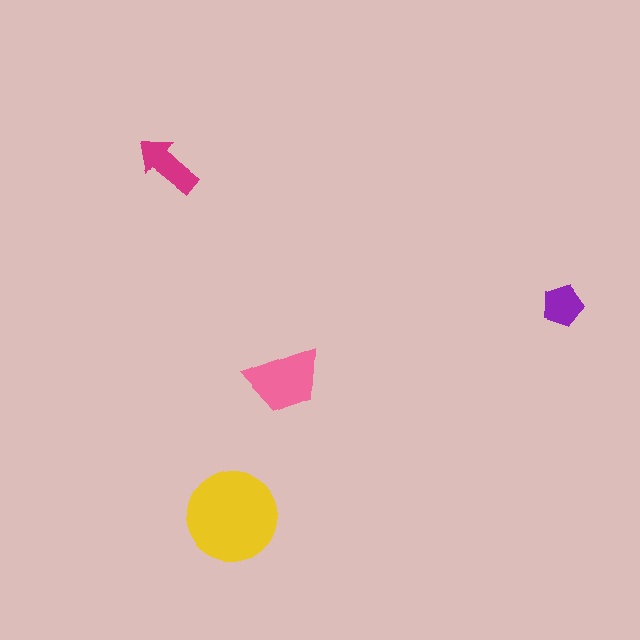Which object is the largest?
The yellow circle.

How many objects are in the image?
There are 4 objects in the image.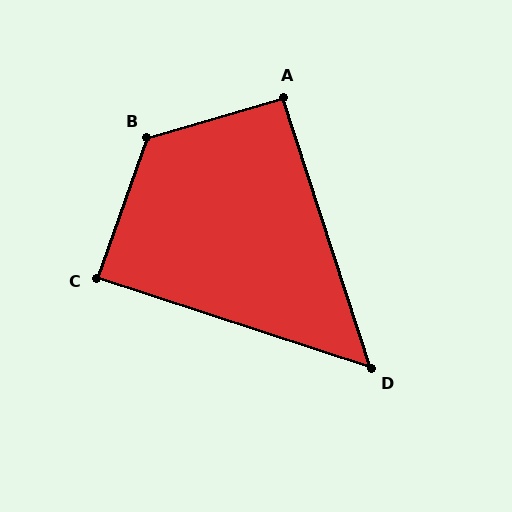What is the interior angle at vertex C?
Approximately 88 degrees (approximately right).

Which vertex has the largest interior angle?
B, at approximately 126 degrees.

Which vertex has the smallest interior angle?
D, at approximately 54 degrees.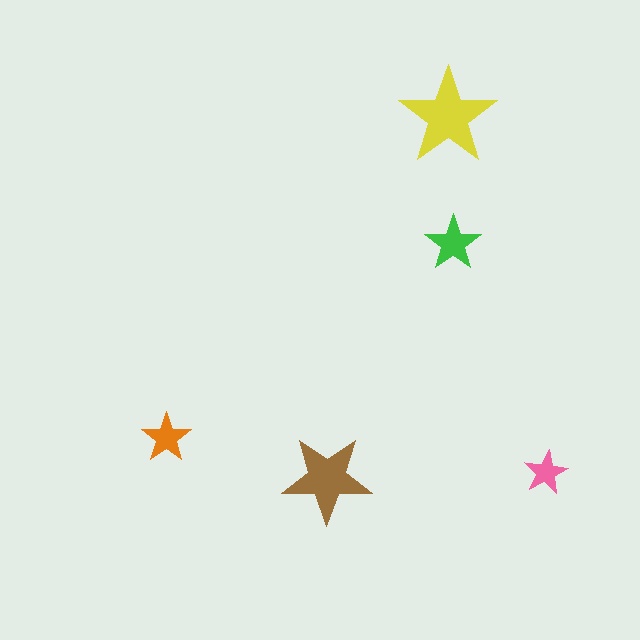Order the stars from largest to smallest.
the yellow one, the brown one, the green one, the orange one, the pink one.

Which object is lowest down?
The brown star is bottommost.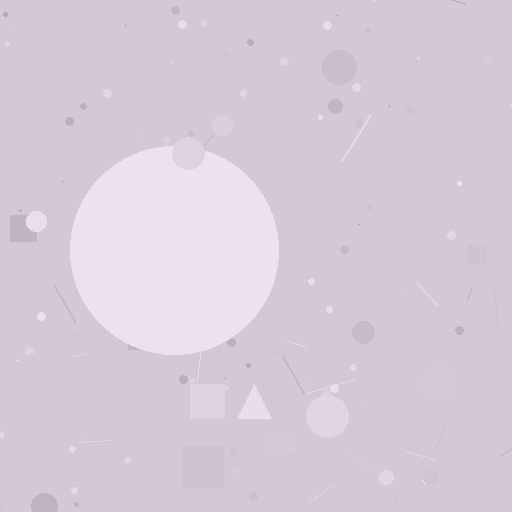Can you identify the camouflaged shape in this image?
The camouflaged shape is a circle.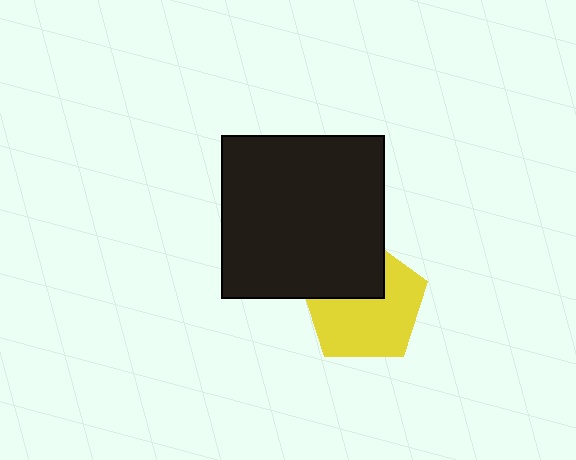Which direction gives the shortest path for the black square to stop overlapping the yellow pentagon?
Moving up gives the shortest separation.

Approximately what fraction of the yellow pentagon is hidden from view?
Roughly 35% of the yellow pentagon is hidden behind the black square.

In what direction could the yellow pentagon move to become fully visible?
The yellow pentagon could move down. That would shift it out from behind the black square entirely.